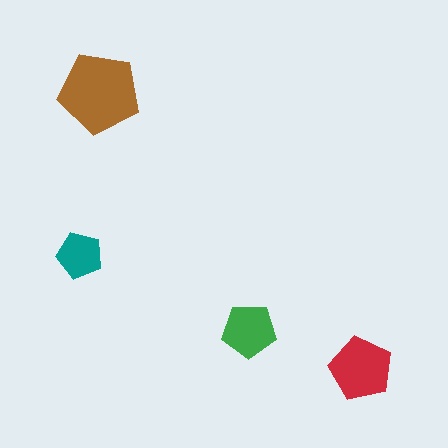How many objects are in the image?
There are 4 objects in the image.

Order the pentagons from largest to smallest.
the brown one, the red one, the green one, the teal one.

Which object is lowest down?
The red pentagon is bottommost.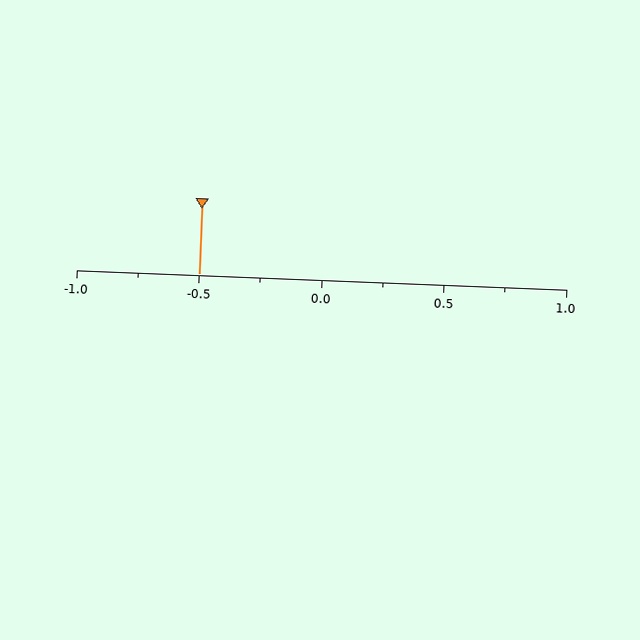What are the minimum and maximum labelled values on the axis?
The axis runs from -1.0 to 1.0.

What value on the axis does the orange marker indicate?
The marker indicates approximately -0.5.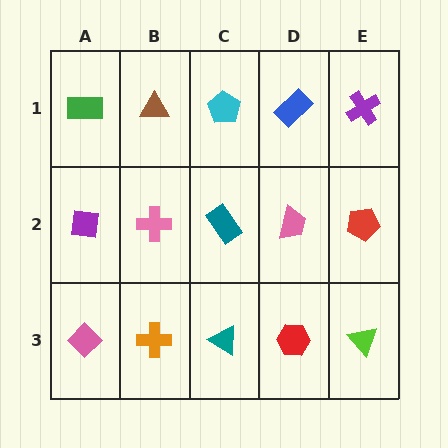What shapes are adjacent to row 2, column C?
A cyan pentagon (row 1, column C), a teal triangle (row 3, column C), a pink cross (row 2, column B), a pink trapezoid (row 2, column D).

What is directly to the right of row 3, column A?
An orange cross.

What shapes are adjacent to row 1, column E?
A red pentagon (row 2, column E), a blue rectangle (row 1, column D).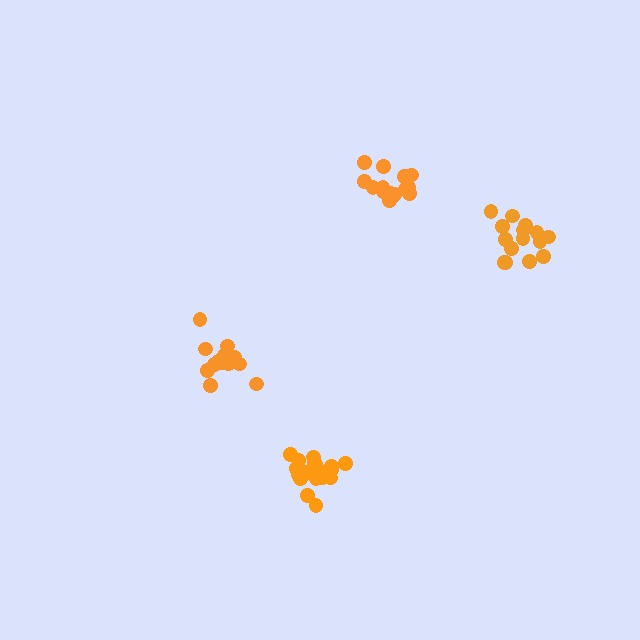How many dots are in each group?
Group 1: 15 dots, Group 2: 15 dots, Group 3: 18 dots, Group 4: 15 dots (63 total).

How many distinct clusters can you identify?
There are 4 distinct clusters.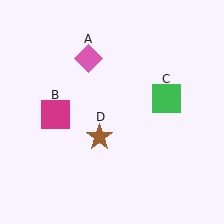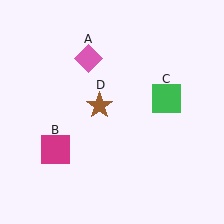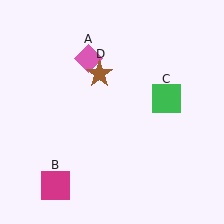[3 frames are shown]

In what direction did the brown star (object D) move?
The brown star (object D) moved up.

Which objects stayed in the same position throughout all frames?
Pink diamond (object A) and green square (object C) remained stationary.